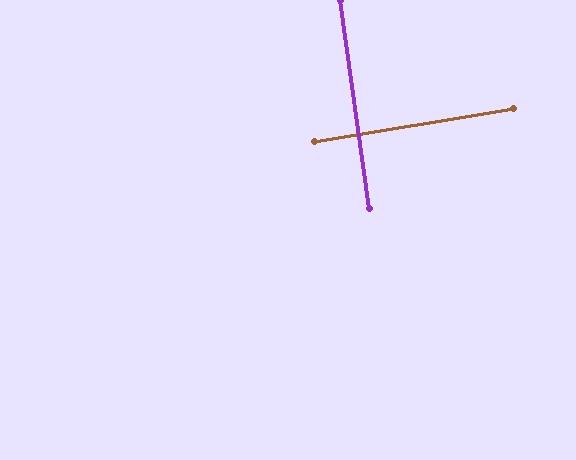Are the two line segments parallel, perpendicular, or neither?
Perpendicular — they meet at approximately 88°.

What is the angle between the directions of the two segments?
Approximately 88 degrees.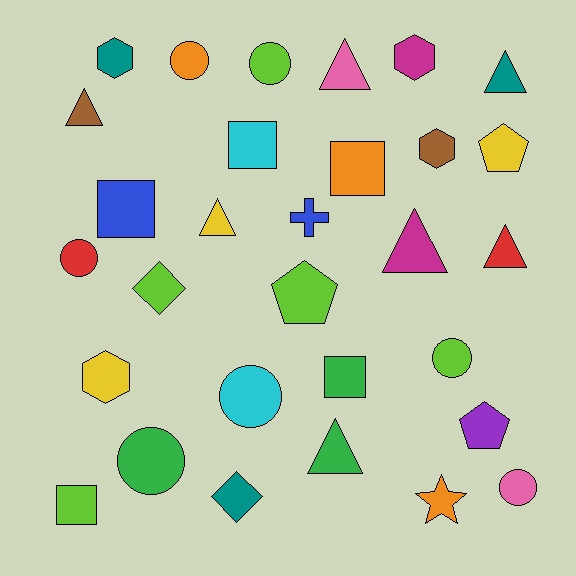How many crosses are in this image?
There is 1 cross.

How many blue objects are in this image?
There are 2 blue objects.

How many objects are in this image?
There are 30 objects.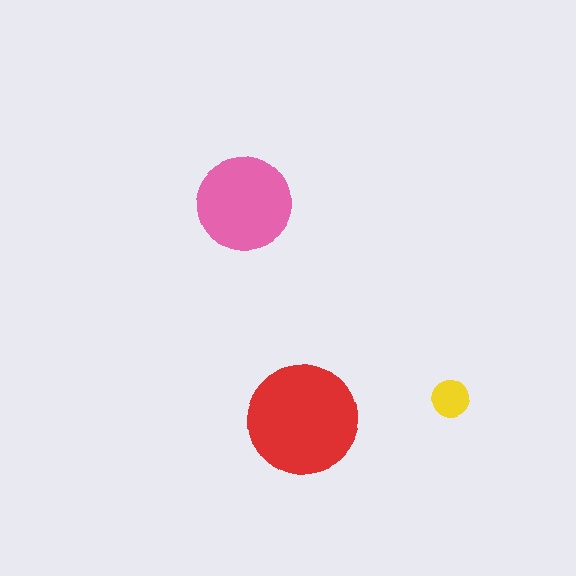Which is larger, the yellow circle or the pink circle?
The pink one.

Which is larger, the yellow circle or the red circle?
The red one.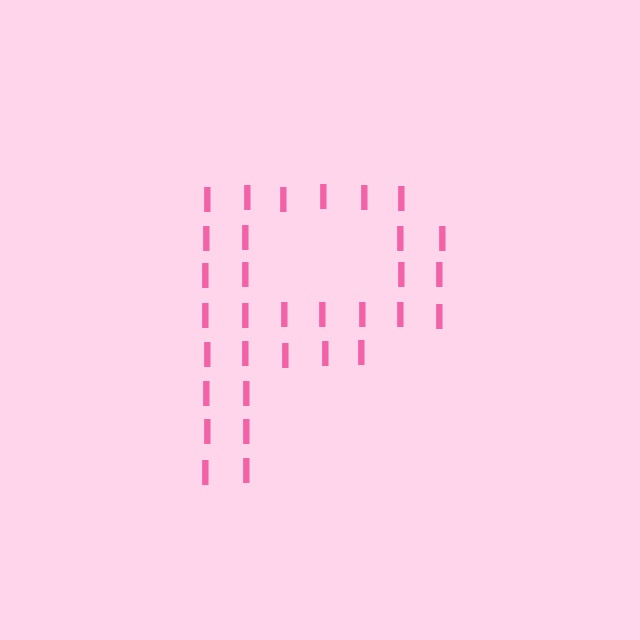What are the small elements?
The small elements are letter I's.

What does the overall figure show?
The overall figure shows the letter P.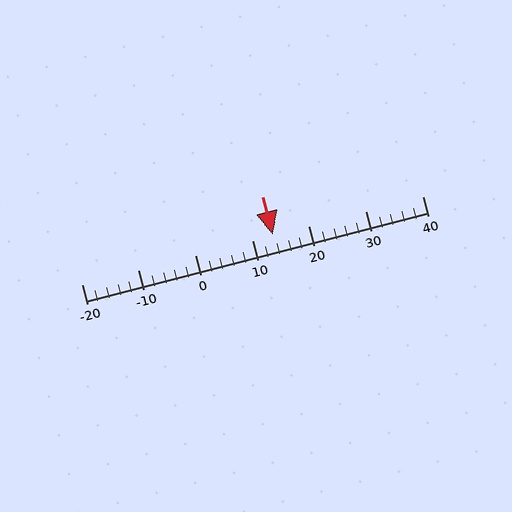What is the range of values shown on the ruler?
The ruler shows values from -20 to 40.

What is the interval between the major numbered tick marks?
The major tick marks are spaced 10 units apart.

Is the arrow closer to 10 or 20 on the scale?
The arrow is closer to 10.